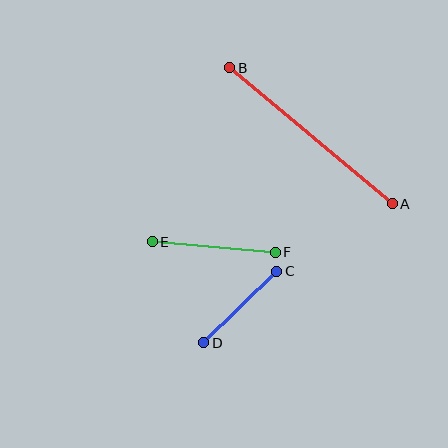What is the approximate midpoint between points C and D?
The midpoint is at approximately (240, 307) pixels.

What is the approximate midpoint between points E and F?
The midpoint is at approximately (214, 247) pixels.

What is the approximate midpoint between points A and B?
The midpoint is at approximately (311, 136) pixels.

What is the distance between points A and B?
The distance is approximately 212 pixels.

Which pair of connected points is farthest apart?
Points A and B are farthest apart.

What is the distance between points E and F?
The distance is approximately 123 pixels.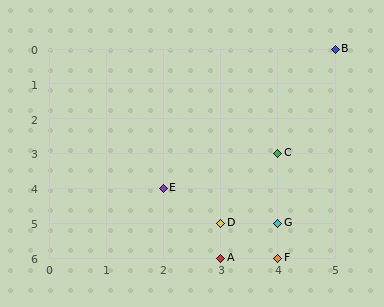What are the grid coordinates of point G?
Point G is at grid coordinates (4, 5).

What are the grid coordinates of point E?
Point E is at grid coordinates (2, 4).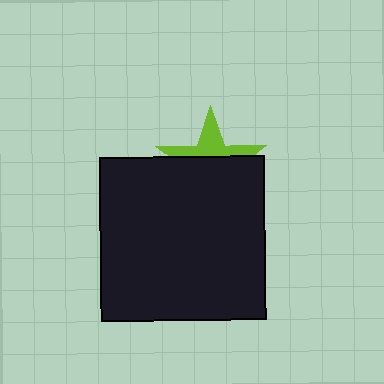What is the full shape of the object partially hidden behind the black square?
The partially hidden object is a lime star.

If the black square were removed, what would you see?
You would see the complete lime star.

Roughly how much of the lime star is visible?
A small part of it is visible (roughly 38%).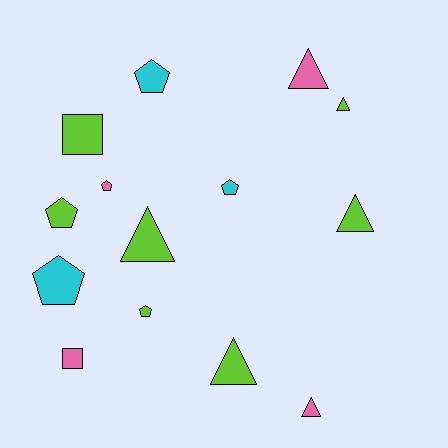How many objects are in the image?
There are 14 objects.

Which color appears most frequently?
Lime, with 7 objects.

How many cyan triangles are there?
There are no cyan triangles.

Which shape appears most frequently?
Triangle, with 6 objects.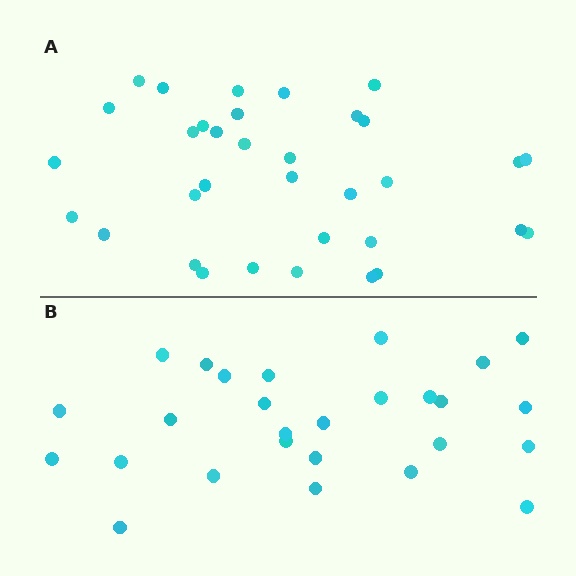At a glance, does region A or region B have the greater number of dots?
Region A (the top region) has more dots.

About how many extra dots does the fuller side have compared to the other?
Region A has roughly 8 or so more dots than region B.